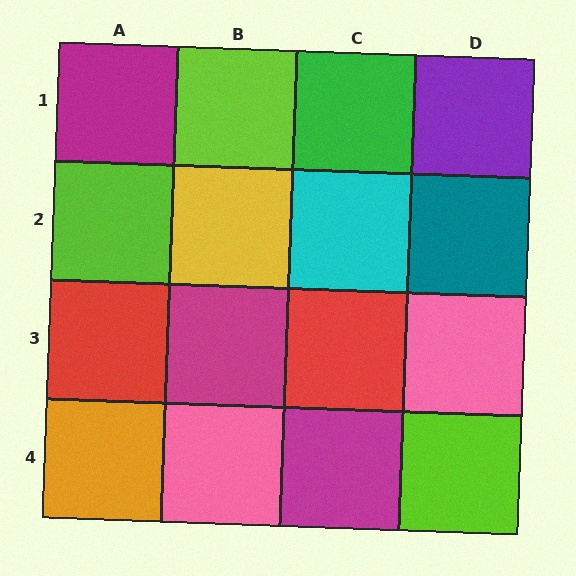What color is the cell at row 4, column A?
Orange.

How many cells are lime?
3 cells are lime.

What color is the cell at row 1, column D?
Purple.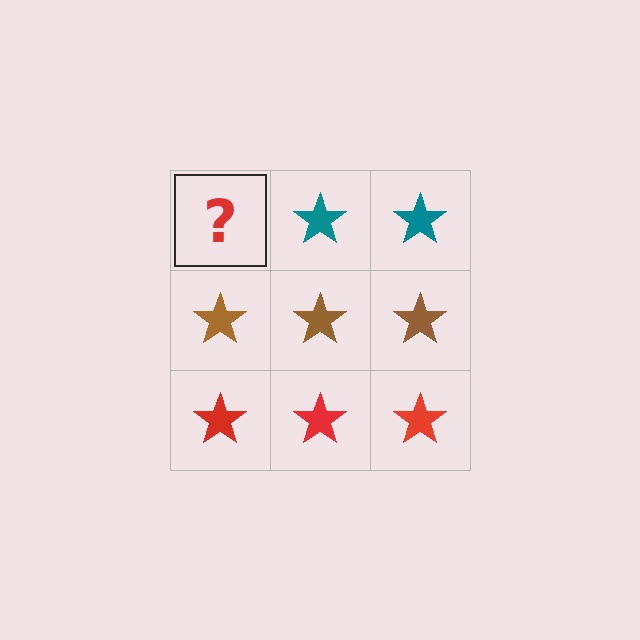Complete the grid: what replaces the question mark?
The question mark should be replaced with a teal star.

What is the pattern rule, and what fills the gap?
The rule is that each row has a consistent color. The gap should be filled with a teal star.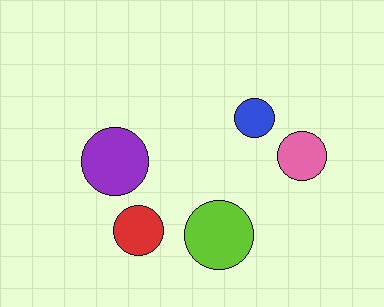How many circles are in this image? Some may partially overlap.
There are 5 circles.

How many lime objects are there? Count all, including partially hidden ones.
There is 1 lime object.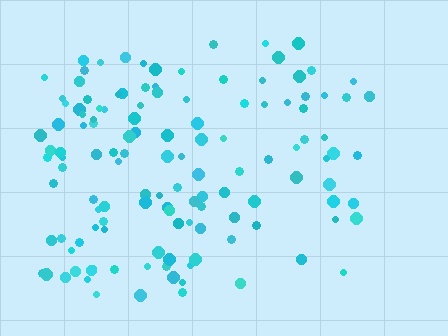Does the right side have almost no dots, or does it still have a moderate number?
Still a moderate number, just noticeably fewer than the left.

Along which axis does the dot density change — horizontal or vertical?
Horizontal.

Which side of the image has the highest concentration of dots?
The left.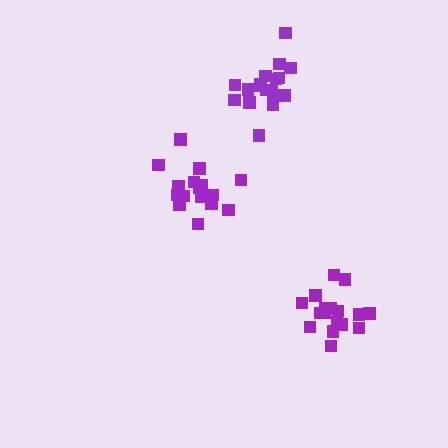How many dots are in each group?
Group 1: 16 dots, Group 2: 18 dots, Group 3: 18 dots (52 total).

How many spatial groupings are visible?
There are 3 spatial groupings.